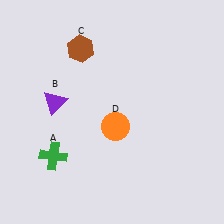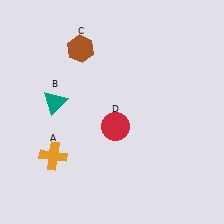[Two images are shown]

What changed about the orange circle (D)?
In Image 1, D is orange. In Image 2, it changed to red.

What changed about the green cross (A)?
In Image 1, A is green. In Image 2, it changed to orange.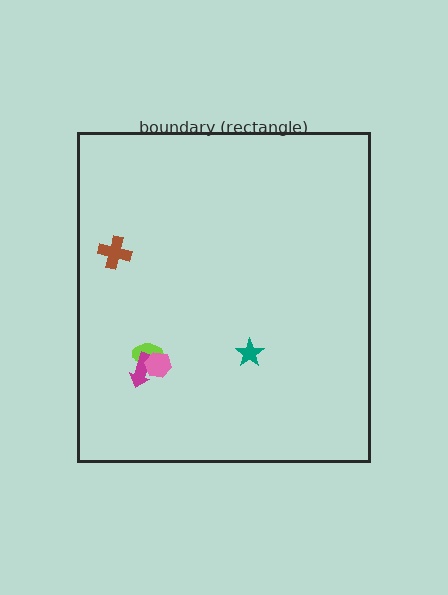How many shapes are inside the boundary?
5 inside, 0 outside.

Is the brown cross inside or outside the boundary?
Inside.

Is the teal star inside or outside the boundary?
Inside.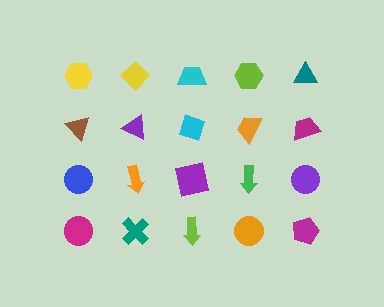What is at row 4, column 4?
An orange circle.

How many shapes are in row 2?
5 shapes.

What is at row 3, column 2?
An orange arrow.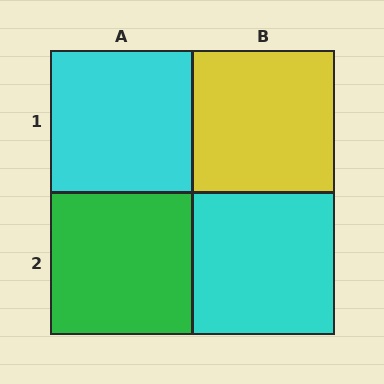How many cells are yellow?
1 cell is yellow.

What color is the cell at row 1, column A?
Cyan.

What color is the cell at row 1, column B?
Yellow.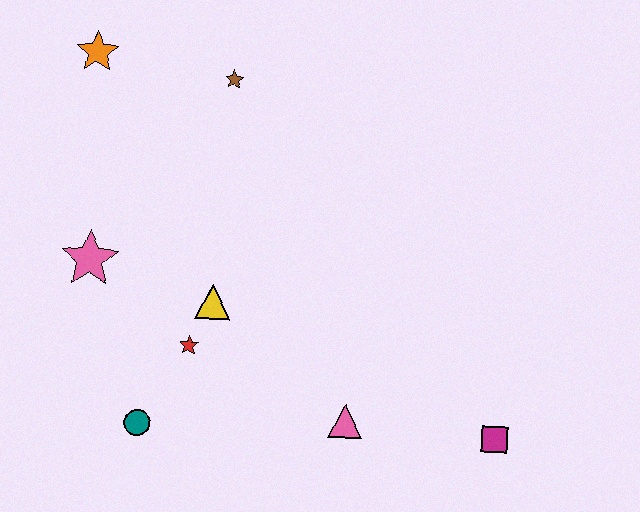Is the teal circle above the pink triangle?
No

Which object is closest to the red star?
The yellow triangle is closest to the red star.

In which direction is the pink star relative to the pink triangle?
The pink star is to the left of the pink triangle.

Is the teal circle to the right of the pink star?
Yes